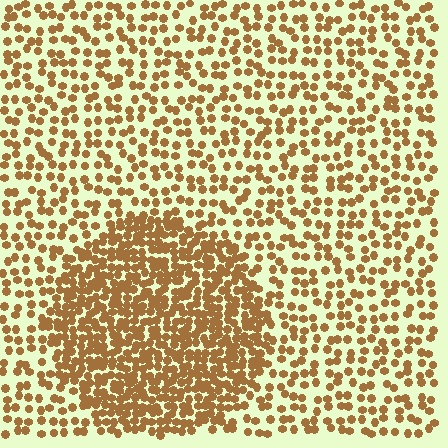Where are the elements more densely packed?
The elements are more densely packed inside the circle boundary.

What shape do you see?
I see a circle.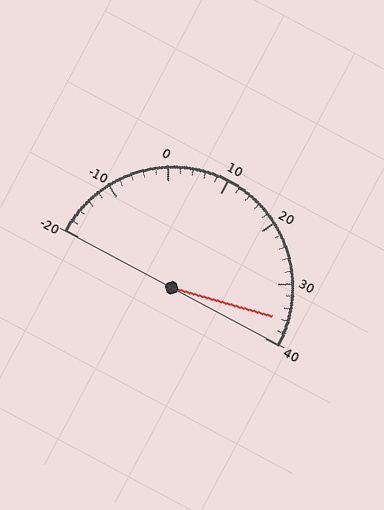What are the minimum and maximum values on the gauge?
The gauge ranges from -20 to 40.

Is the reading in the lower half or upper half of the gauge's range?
The reading is in the upper half of the range (-20 to 40).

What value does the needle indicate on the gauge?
The needle indicates approximately 36.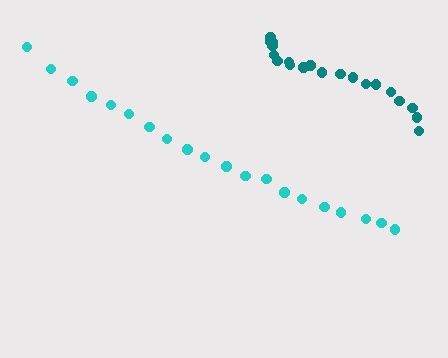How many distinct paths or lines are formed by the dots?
There are 2 distinct paths.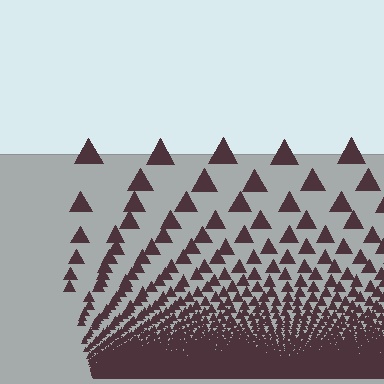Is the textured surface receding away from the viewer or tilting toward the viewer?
The surface appears to tilt toward the viewer. Texture elements get larger and sparser toward the top.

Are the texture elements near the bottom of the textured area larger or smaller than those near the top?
Smaller. The gradient is inverted — elements near the bottom are smaller and denser.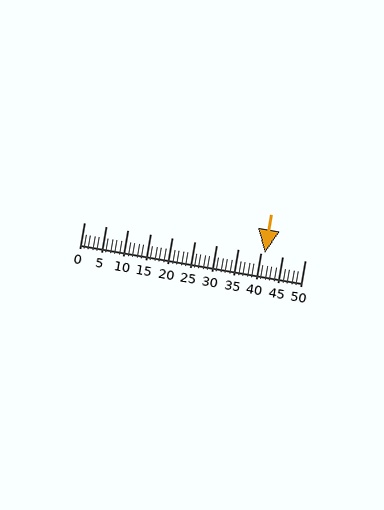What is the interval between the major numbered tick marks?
The major tick marks are spaced 5 units apart.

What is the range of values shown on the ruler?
The ruler shows values from 0 to 50.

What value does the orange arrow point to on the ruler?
The orange arrow points to approximately 41.